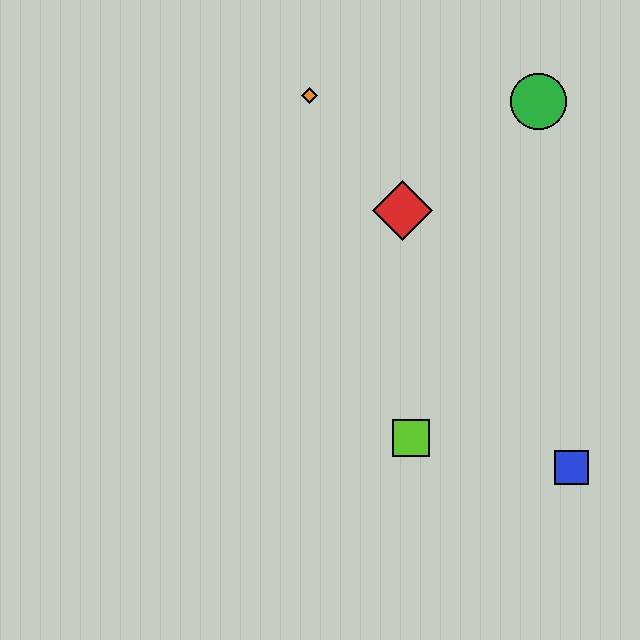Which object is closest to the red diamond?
The orange diamond is closest to the red diamond.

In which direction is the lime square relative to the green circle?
The lime square is below the green circle.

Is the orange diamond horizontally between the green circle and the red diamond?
No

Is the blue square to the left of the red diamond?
No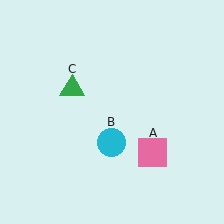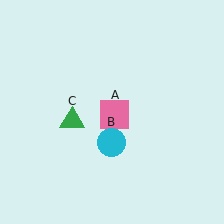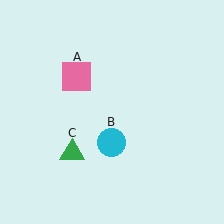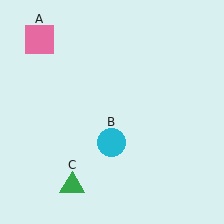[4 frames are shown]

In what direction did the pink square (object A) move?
The pink square (object A) moved up and to the left.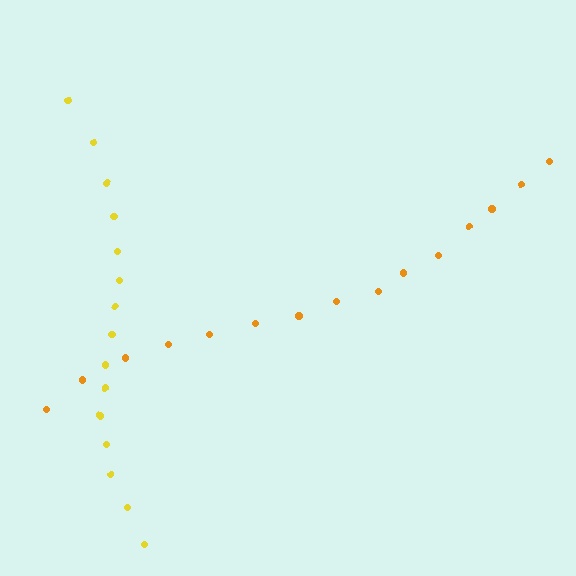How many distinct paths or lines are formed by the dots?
There are 2 distinct paths.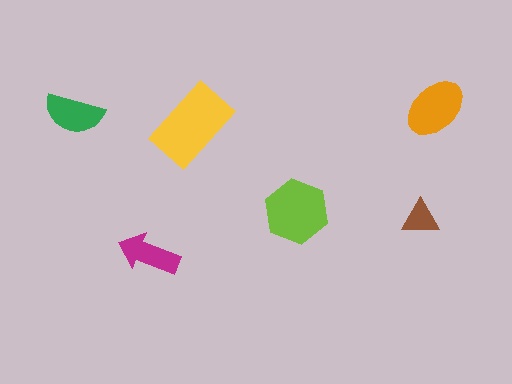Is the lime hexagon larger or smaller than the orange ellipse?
Larger.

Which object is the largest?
The yellow rectangle.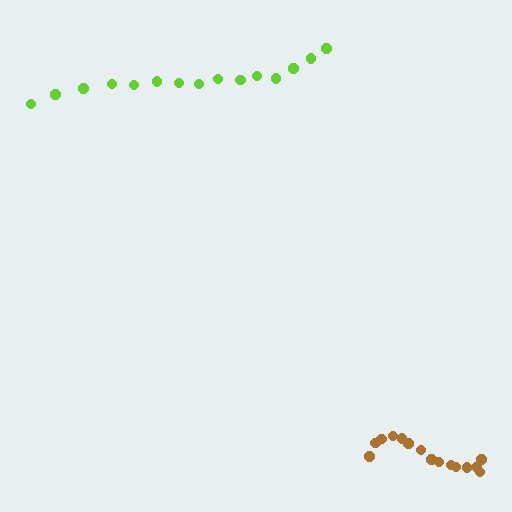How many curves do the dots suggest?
There are 2 distinct paths.